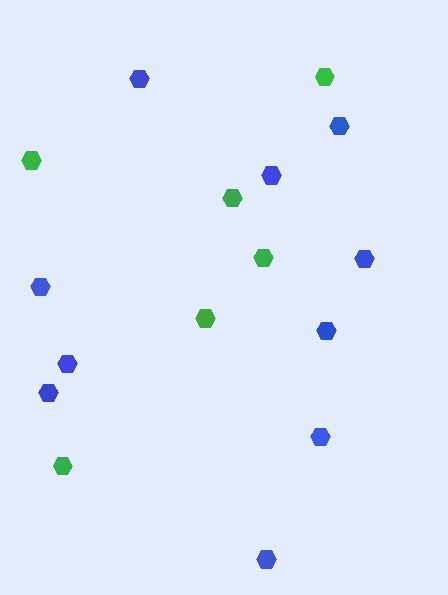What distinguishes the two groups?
There are 2 groups: one group of green hexagons (6) and one group of blue hexagons (10).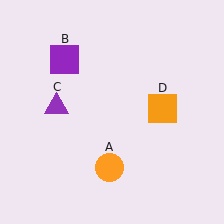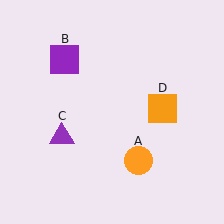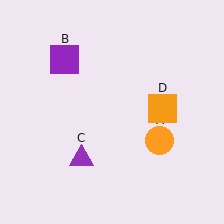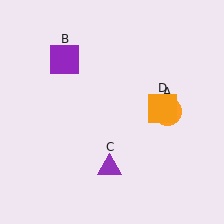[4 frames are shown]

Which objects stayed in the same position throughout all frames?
Purple square (object B) and orange square (object D) remained stationary.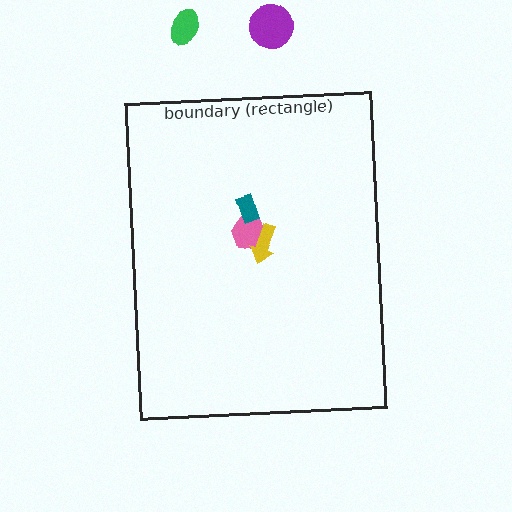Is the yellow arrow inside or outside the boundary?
Inside.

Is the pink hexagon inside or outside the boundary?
Inside.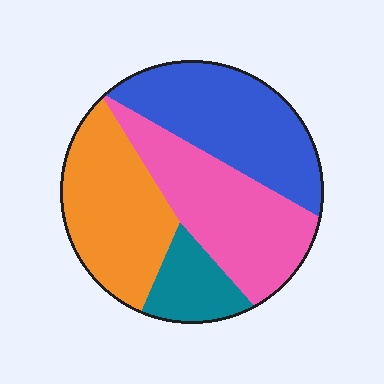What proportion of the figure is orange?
Orange covers 28% of the figure.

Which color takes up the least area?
Teal, at roughly 10%.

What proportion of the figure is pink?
Pink takes up about one third (1/3) of the figure.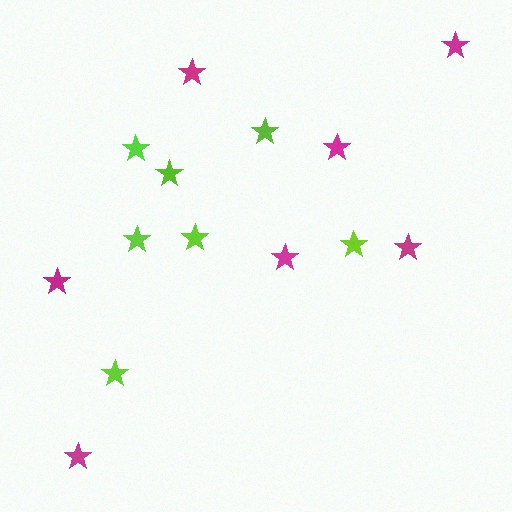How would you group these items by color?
There are 2 groups: one group of lime stars (7) and one group of magenta stars (7).